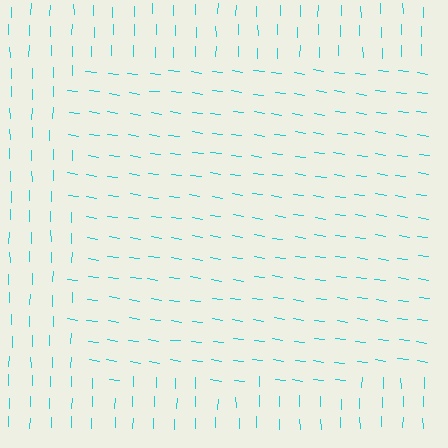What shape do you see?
I see a rectangle.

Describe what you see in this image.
The image is filled with small cyan line segments. A rectangle region in the image has lines oriented differently from the surrounding lines, creating a visible texture boundary.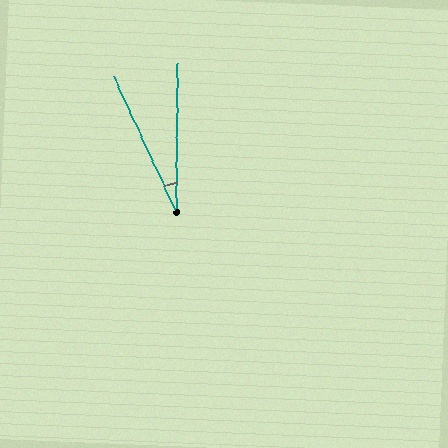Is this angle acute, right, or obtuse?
It is acute.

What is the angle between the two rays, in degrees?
Approximately 25 degrees.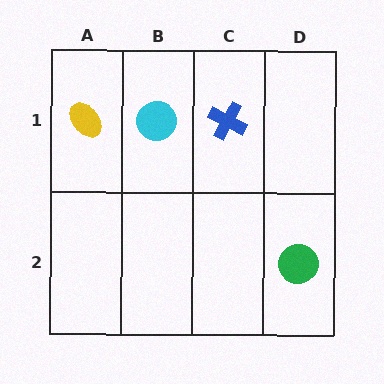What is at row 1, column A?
A yellow ellipse.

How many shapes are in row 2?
1 shape.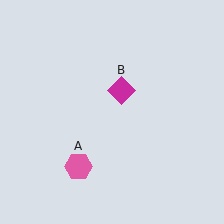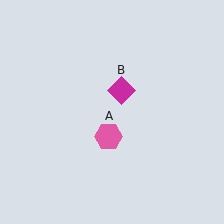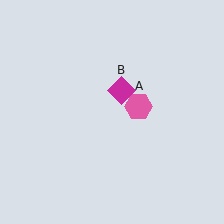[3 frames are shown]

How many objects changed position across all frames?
1 object changed position: pink hexagon (object A).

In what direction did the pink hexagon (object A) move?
The pink hexagon (object A) moved up and to the right.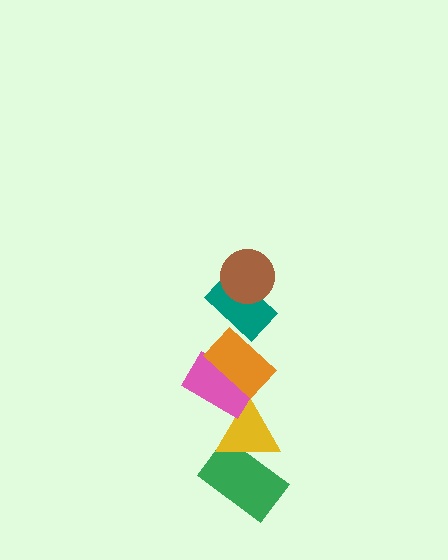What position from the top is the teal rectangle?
The teal rectangle is 2nd from the top.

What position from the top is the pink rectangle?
The pink rectangle is 4th from the top.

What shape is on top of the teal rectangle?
The brown circle is on top of the teal rectangle.